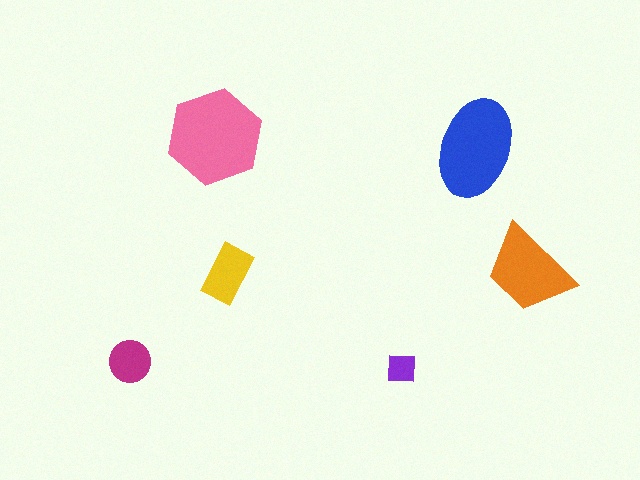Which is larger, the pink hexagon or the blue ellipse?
The pink hexagon.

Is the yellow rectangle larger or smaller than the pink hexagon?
Smaller.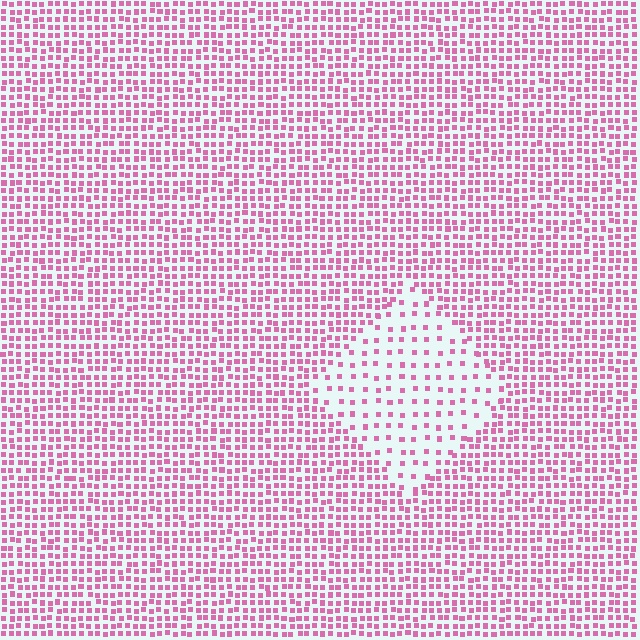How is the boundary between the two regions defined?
The boundary is defined by a change in element density (approximately 2.5x ratio). All elements are the same color, size, and shape.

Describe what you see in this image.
The image contains small pink elements arranged at two different densities. A diamond-shaped region is visible where the elements are less densely packed than the surrounding area.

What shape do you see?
I see a diamond.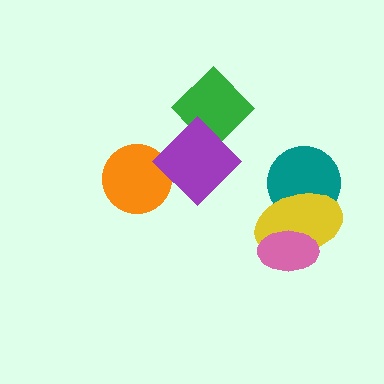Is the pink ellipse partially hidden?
No, no other shape covers it.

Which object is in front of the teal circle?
The yellow ellipse is in front of the teal circle.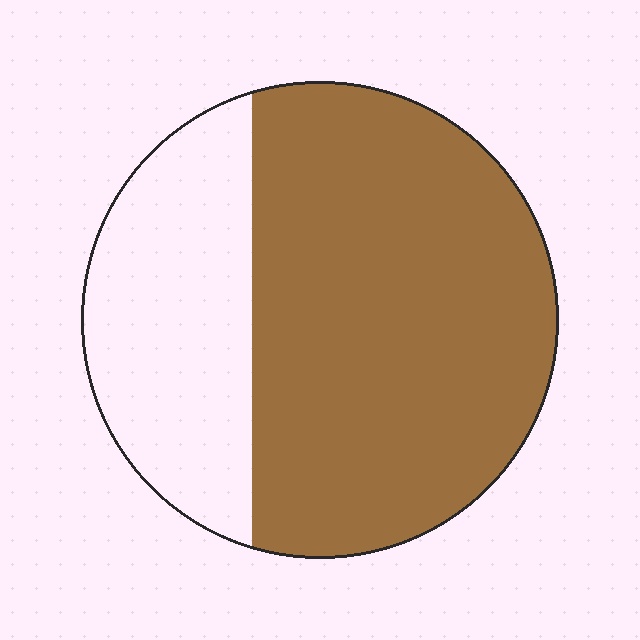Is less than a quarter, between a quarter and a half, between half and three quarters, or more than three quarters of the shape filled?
Between half and three quarters.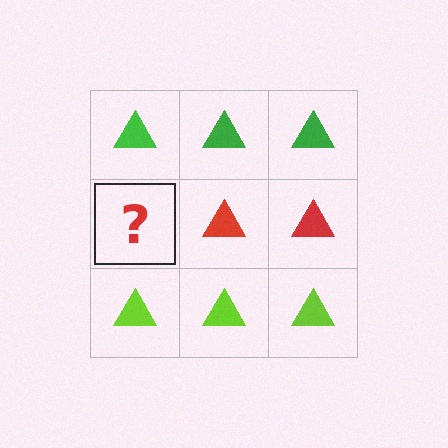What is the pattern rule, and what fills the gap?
The rule is that each row has a consistent color. The gap should be filled with a red triangle.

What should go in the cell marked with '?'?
The missing cell should contain a red triangle.